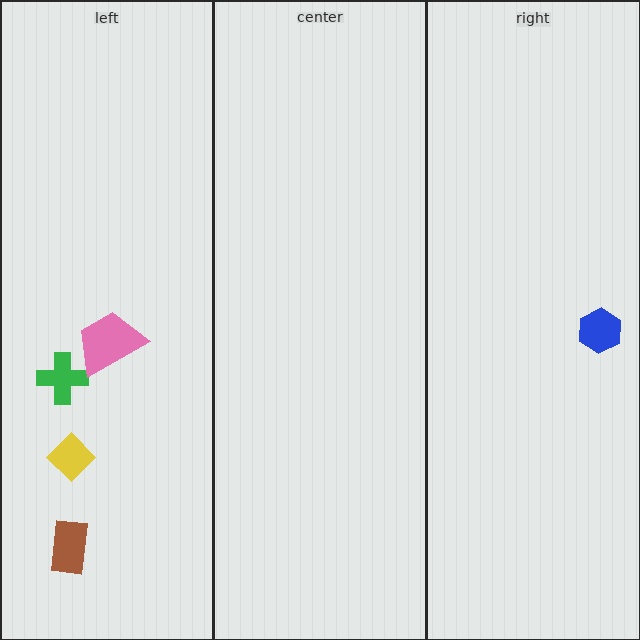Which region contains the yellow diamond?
The left region.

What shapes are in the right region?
The blue hexagon.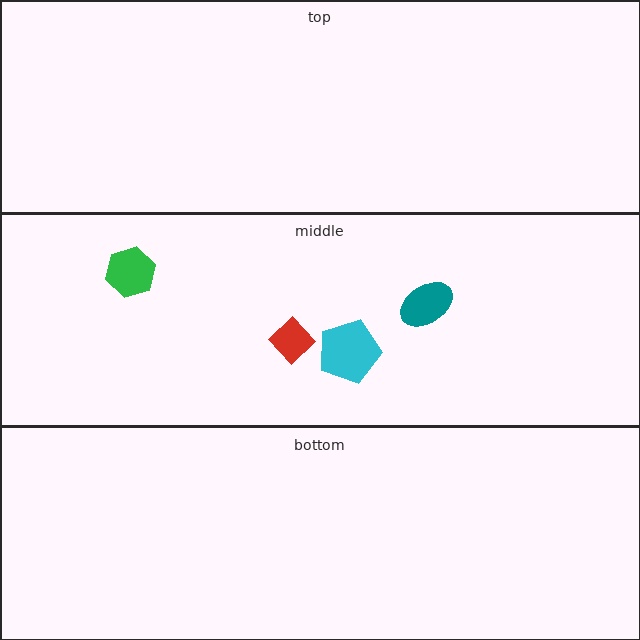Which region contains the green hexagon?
The middle region.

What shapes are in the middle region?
The red diamond, the green hexagon, the cyan pentagon, the teal ellipse.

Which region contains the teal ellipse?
The middle region.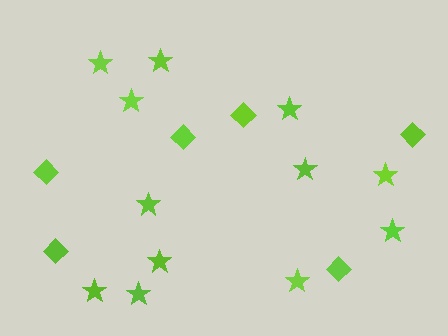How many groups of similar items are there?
There are 2 groups: one group of stars (12) and one group of diamonds (6).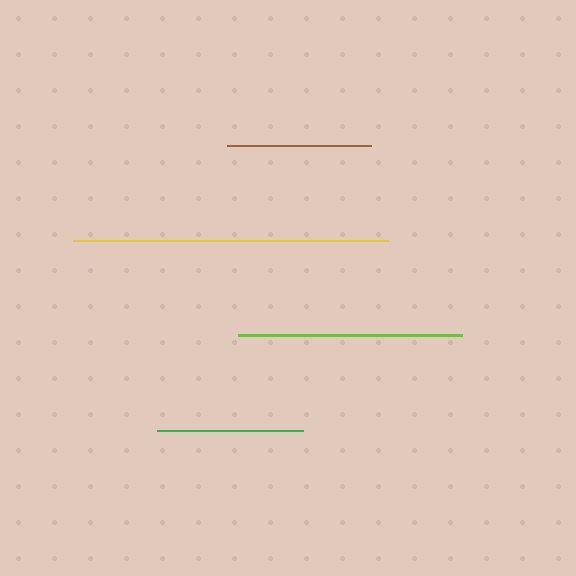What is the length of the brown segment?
The brown segment is approximately 144 pixels long.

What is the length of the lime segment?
The lime segment is approximately 224 pixels long.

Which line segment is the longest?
The yellow line is the longest at approximately 314 pixels.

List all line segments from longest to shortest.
From longest to shortest: yellow, lime, green, brown.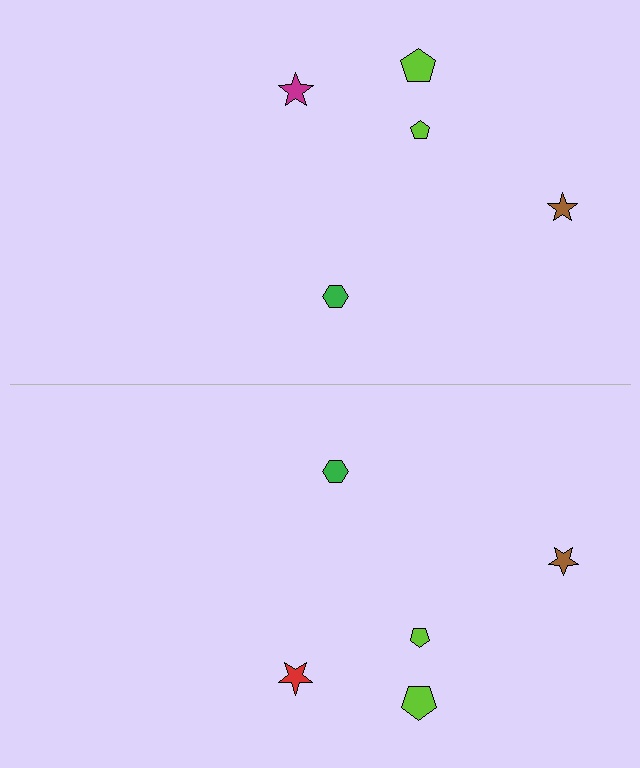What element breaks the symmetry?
The red star on the bottom side breaks the symmetry — its mirror counterpart is magenta.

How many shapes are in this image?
There are 10 shapes in this image.